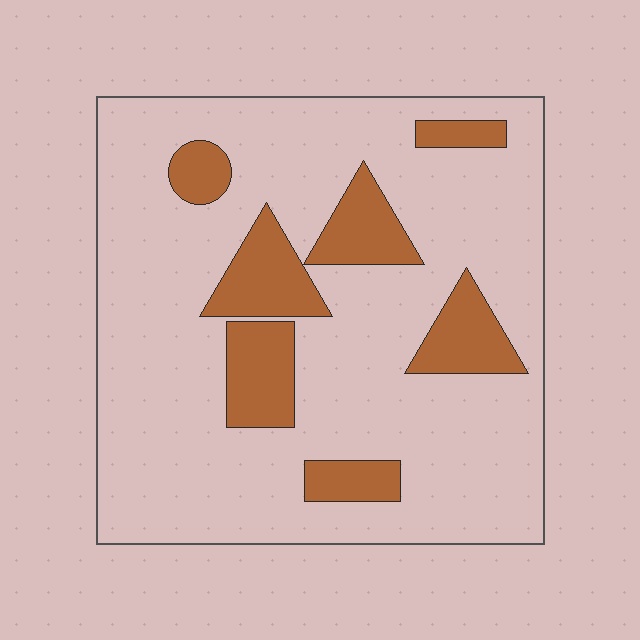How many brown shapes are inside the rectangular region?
7.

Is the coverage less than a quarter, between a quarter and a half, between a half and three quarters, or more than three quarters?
Less than a quarter.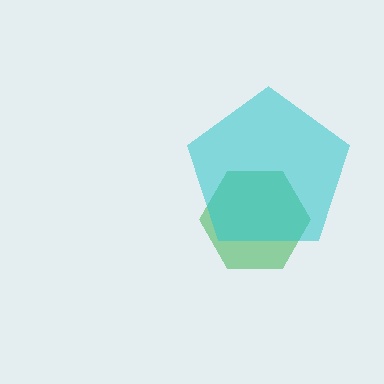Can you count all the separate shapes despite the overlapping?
Yes, there are 2 separate shapes.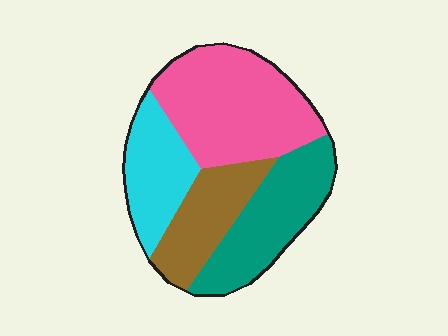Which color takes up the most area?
Pink, at roughly 35%.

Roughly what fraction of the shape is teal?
Teal covers roughly 25% of the shape.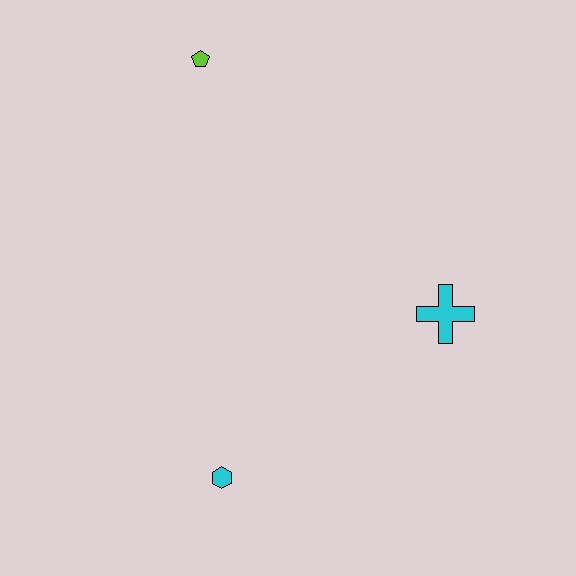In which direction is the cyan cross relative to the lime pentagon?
The cyan cross is below the lime pentagon.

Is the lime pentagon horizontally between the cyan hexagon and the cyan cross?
No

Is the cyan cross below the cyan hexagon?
No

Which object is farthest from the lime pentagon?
The cyan hexagon is farthest from the lime pentagon.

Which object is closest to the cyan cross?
The cyan hexagon is closest to the cyan cross.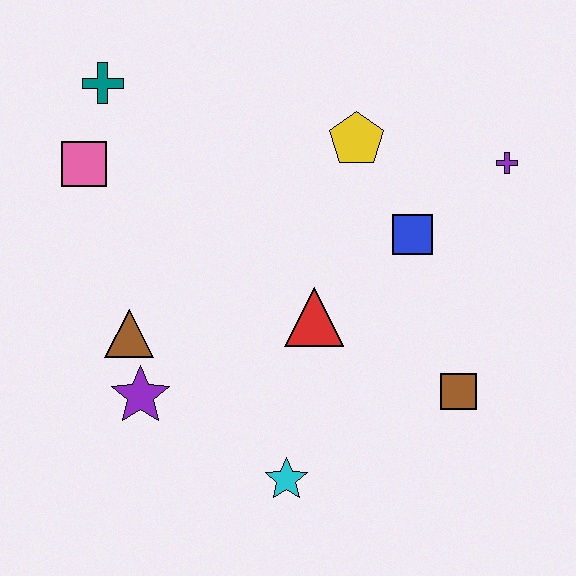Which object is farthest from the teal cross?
The brown square is farthest from the teal cross.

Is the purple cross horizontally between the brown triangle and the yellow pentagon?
No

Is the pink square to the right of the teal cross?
No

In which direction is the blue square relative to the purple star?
The blue square is to the right of the purple star.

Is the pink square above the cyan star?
Yes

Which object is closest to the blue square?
The yellow pentagon is closest to the blue square.